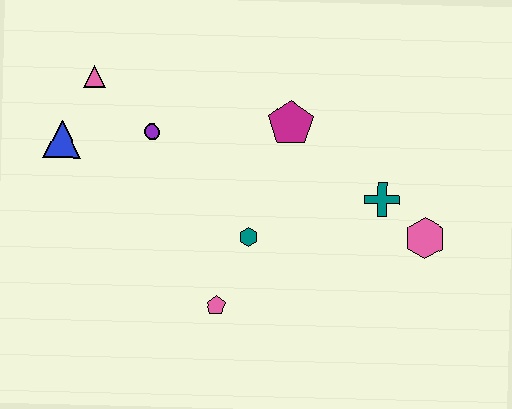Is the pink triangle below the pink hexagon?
No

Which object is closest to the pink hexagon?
The teal cross is closest to the pink hexagon.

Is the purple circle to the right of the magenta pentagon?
No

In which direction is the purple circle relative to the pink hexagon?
The purple circle is to the left of the pink hexagon.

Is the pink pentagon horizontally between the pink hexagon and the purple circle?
Yes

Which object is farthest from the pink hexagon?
The blue triangle is farthest from the pink hexagon.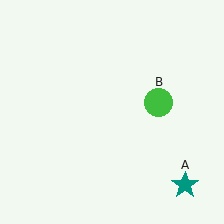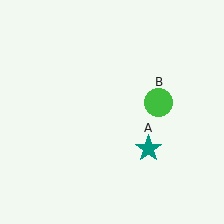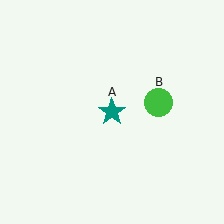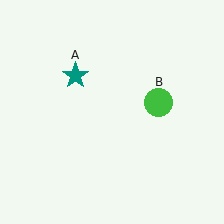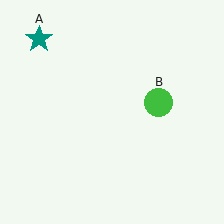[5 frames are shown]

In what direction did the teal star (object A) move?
The teal star (object A) moved up and to the left.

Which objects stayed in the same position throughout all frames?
Green circle (object B) remained stationary.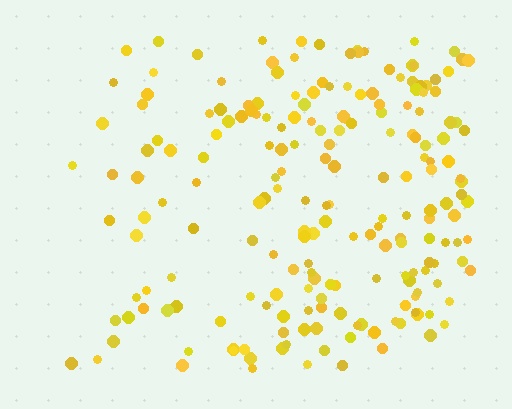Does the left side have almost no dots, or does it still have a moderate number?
Still a moderate number, just noticeably fewer than the right.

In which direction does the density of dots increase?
From left to right, with the right side densest.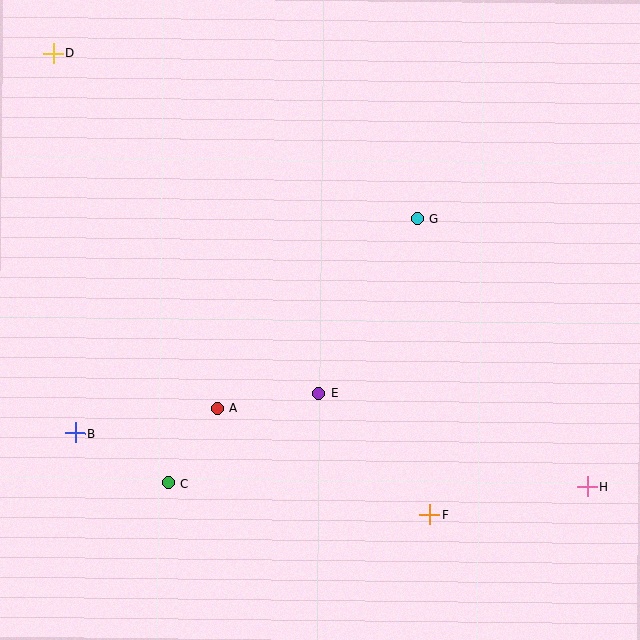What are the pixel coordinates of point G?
Point G is at (417, 219).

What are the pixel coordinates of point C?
Point C is at (168, 483).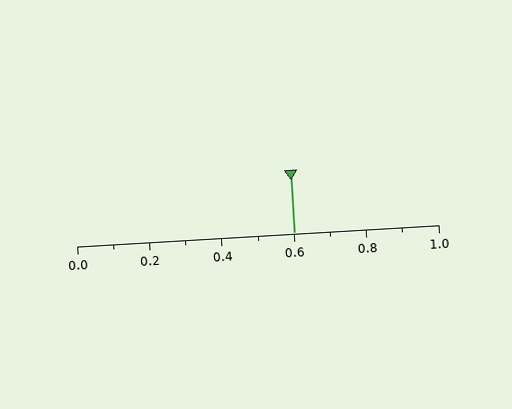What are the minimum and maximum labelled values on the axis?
The axis runs from 0.0 to 1.0.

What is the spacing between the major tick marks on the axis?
The major ticks are spaced 0.2 apart.